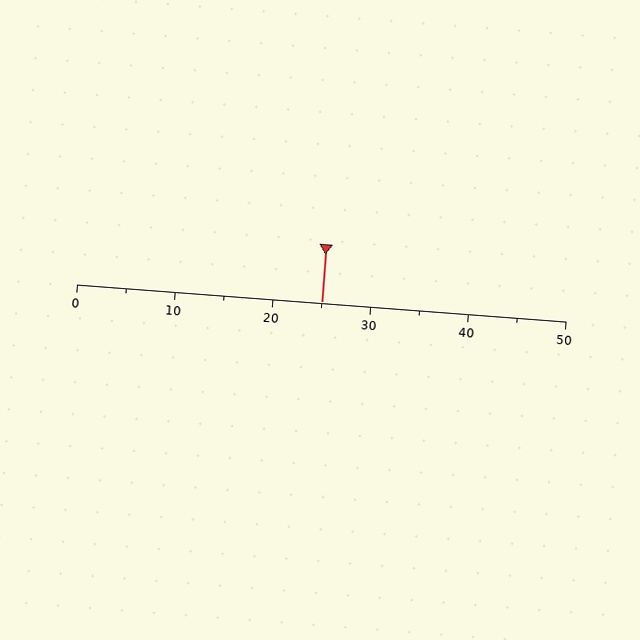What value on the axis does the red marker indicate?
The marker indicates approximately 25.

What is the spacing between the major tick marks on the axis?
The major ticks are spaced 10 apart.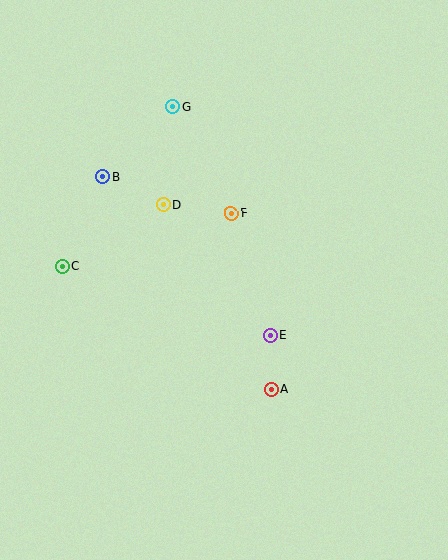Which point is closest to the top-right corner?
Point G is closest to the top-right corner.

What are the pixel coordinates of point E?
Point E is at (270, 335).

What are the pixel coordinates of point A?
Point A is at (271, 389).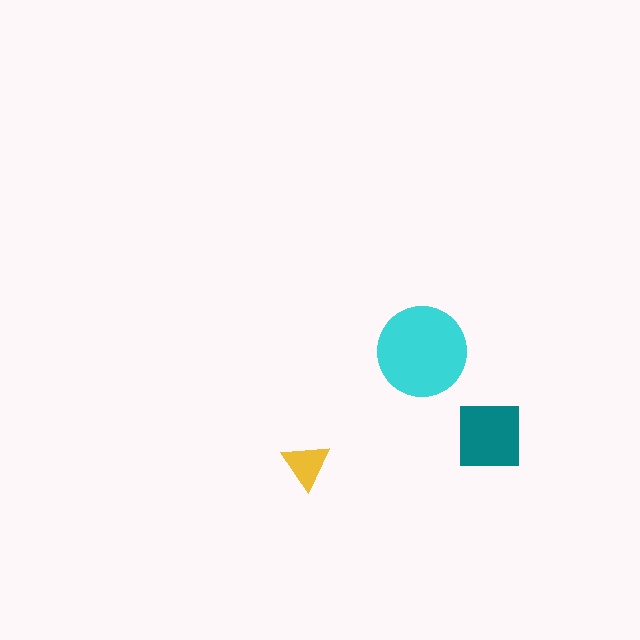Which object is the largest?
The cyan circle.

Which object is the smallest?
The yellow triangle.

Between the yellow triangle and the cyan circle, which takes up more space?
The cyan circle.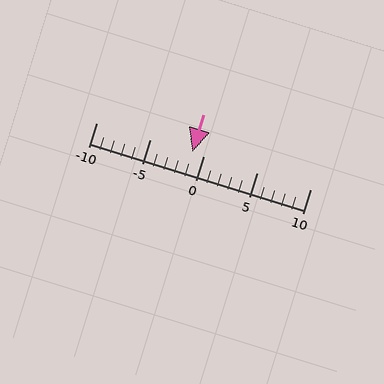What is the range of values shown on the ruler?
The ruler shows values from -10 to 10.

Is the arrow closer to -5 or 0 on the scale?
The arrow is closer to 0.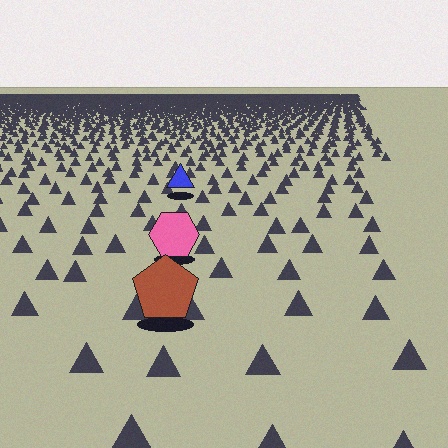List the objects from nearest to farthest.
From nearest to farthest: the brown pentagon, the pink hexagon, the blue triangle.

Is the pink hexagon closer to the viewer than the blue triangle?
Yes. The pink hexagon is closer — you can tell from the texture gradient: the ground texture is coarser near it.